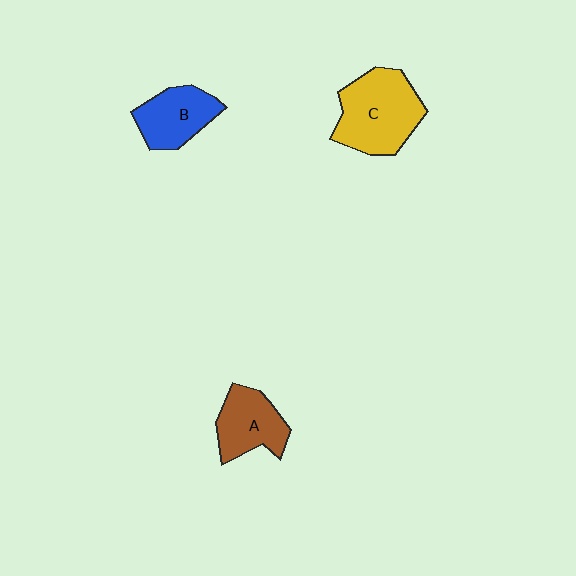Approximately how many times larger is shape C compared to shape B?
Approximately 1.5 times.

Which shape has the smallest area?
Shape B (blue).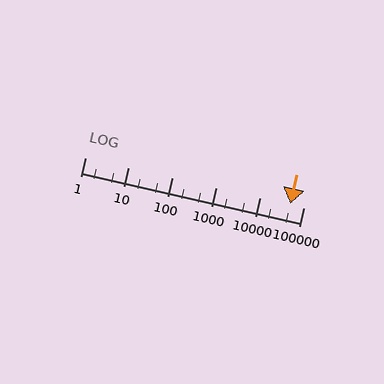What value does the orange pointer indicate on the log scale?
The pointer indicates approximately 51000.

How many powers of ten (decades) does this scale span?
The scale spans 5 decades, from 1 to 100000.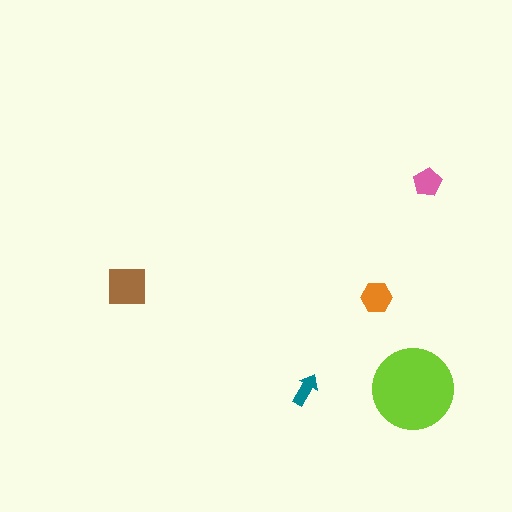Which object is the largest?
The lime circle.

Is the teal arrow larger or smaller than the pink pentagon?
Smaller.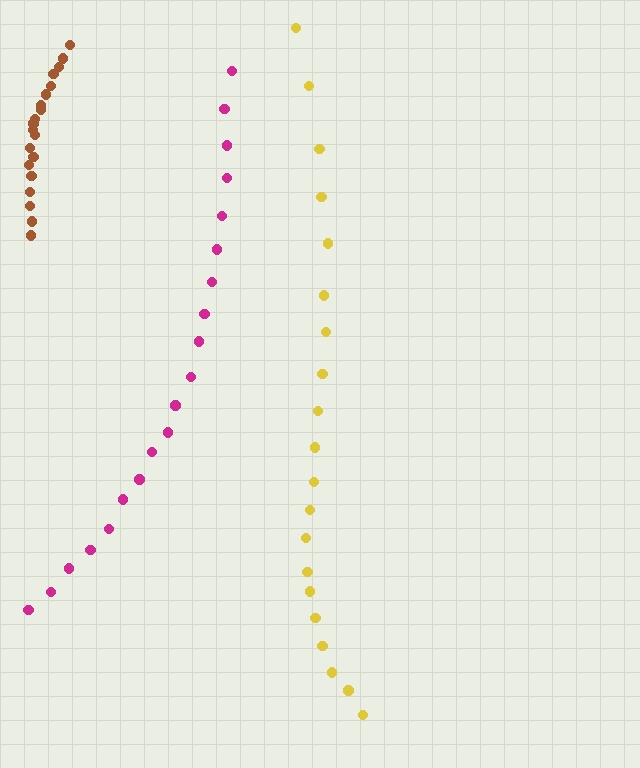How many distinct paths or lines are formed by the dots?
There are 3 distinct paths.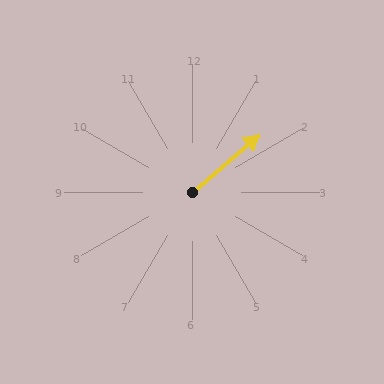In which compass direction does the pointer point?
Northeast.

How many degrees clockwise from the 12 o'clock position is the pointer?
Approximately 50 degrees.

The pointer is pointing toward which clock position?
Roughly 2 o'clock.